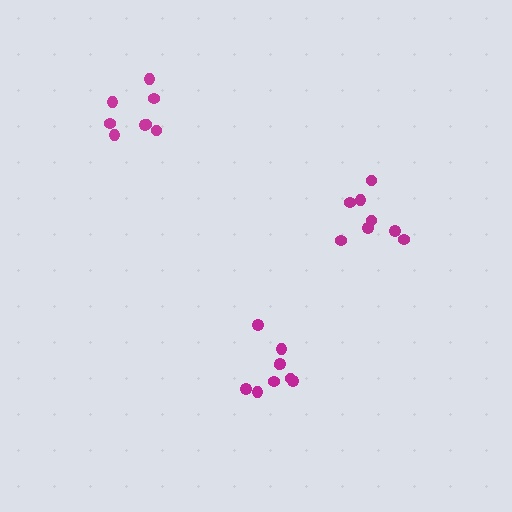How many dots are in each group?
Group 1: 8 dots, Group 2: 9 dots, Group 3: 8 dots (25 total).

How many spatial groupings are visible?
There are 3 spatial groupings.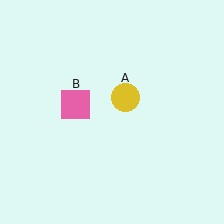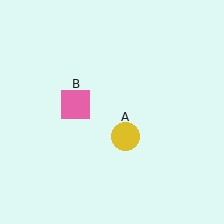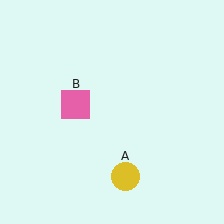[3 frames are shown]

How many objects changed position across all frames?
1 object changed position: yellow circle (object A).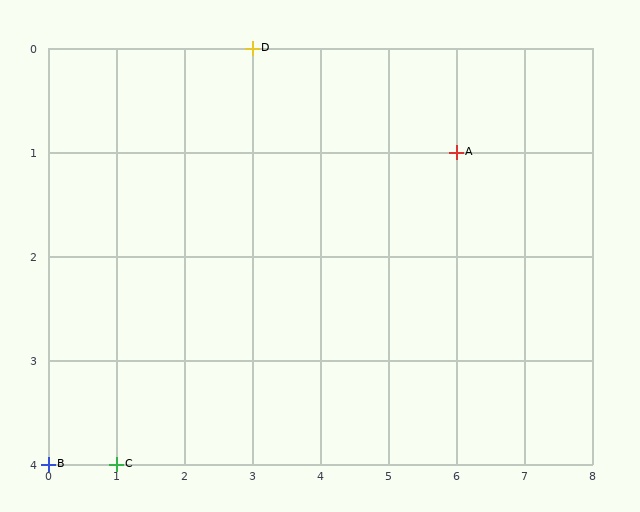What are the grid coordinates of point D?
Point D is at grid coordinates (3, 0).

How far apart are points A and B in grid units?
Points A and B are 6 columns and 3 rows apart (about 6.7 grid units diagonally).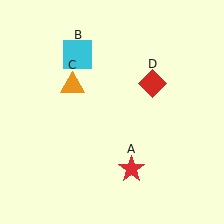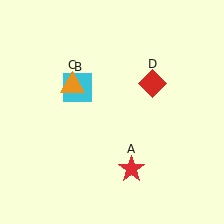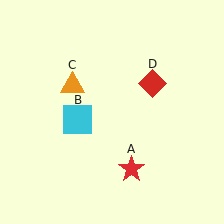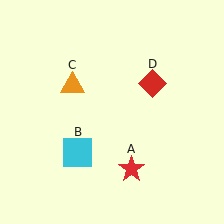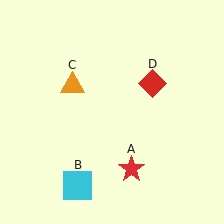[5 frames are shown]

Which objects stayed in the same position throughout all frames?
Red star (object A) and orange triangle (object C) and red diamond (object D) remained stationary.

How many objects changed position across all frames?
1 object changed position: cyan square (object B).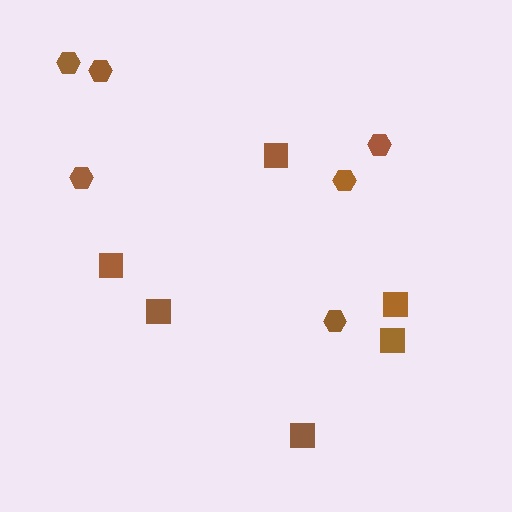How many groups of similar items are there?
There are 2 groups: one group of squares (6) and one group of hexagons (6).